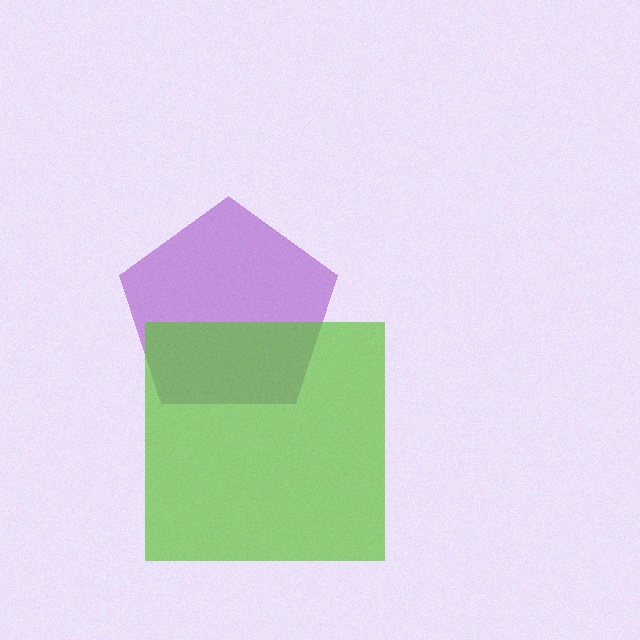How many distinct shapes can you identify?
There are 2 distinct shapes: a purple pentagon, a lime square.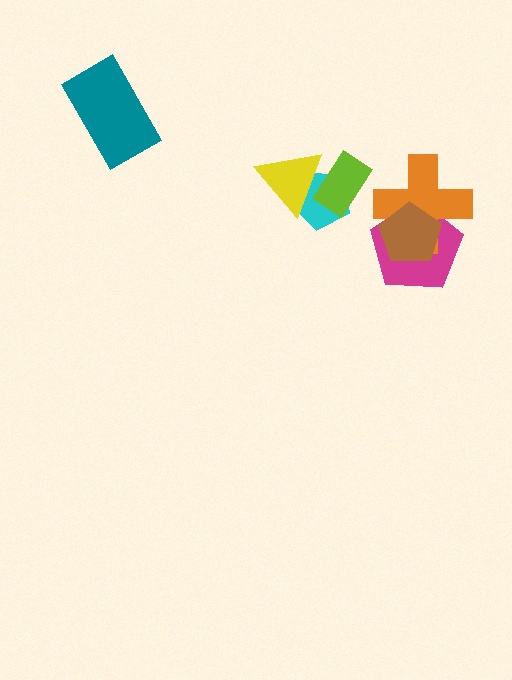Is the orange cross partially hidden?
Yes, it is partially covered by another shape.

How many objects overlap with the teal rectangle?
0 objects overlap with the teal rectangle.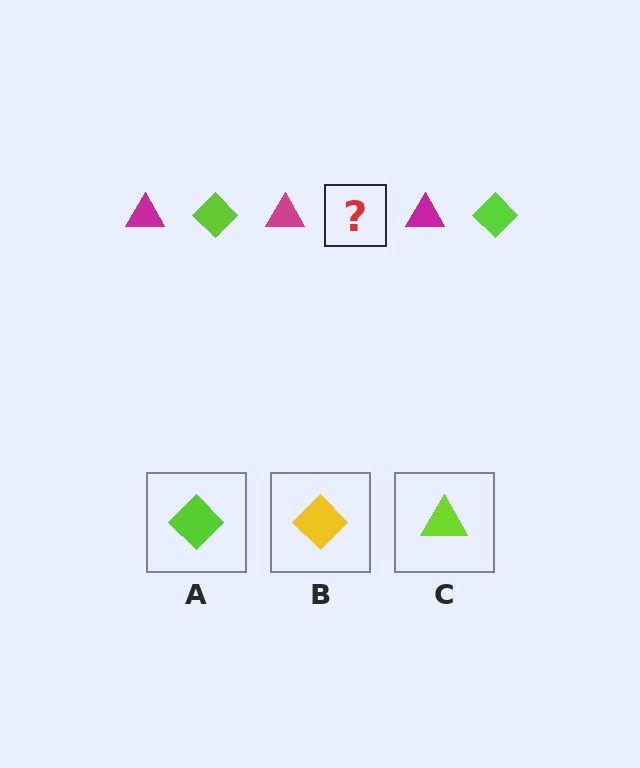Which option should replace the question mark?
Option A.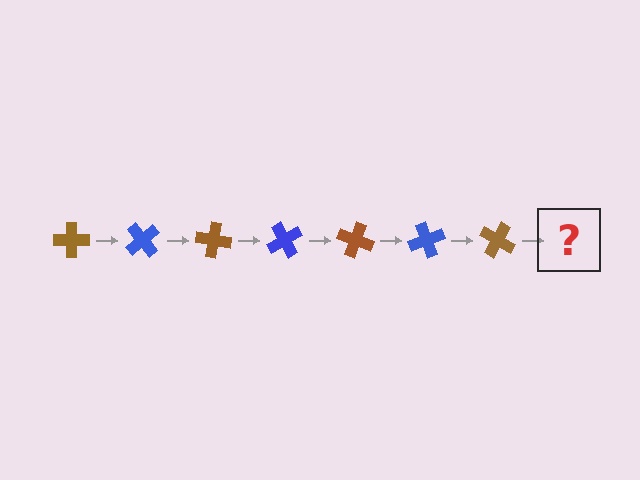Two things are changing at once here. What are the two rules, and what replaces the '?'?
The two rules are that it rotates 50 degrees each step and the color cycles through brown and blue. The '?' should be a blue cross, rotated 350 degrees from the start.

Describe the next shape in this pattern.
It should be a blue cross, rotated 350 degrees from the start.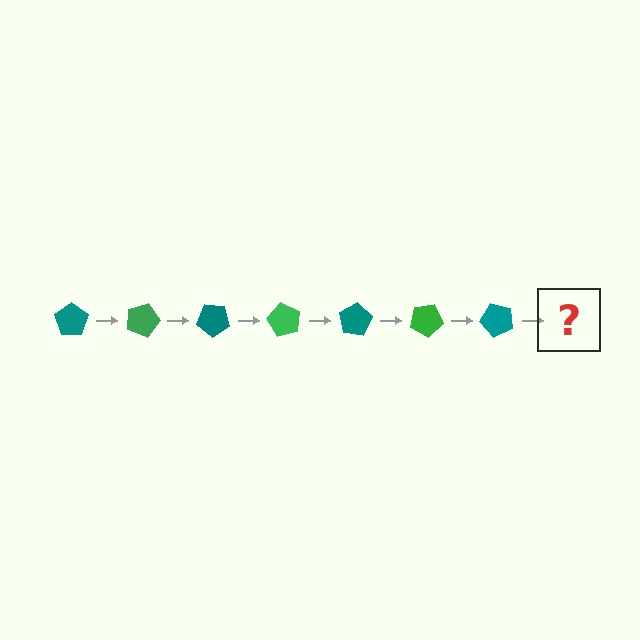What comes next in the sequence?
The next element should be a green pentagon, rotated 140 degrees from the start.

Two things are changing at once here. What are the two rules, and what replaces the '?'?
The two rules are that it rotates 20 degrees each step and the color cycles through teal and green. The '?' should be a green pentagon, rotated 140 degrees from the start.